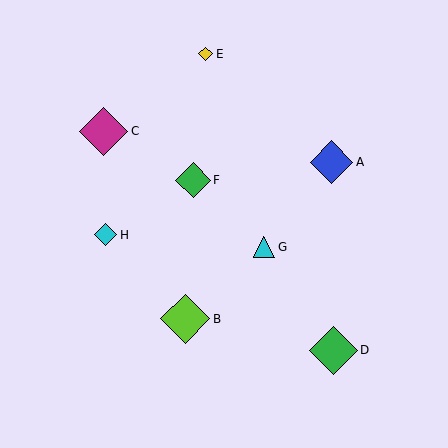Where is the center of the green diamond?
The center of the green diamond is at (193, 180).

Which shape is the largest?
The lime diamond (labeled B) is the largest.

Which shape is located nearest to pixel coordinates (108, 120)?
The magenta diamond (labeled C) at (104, 131) is nearest to that location.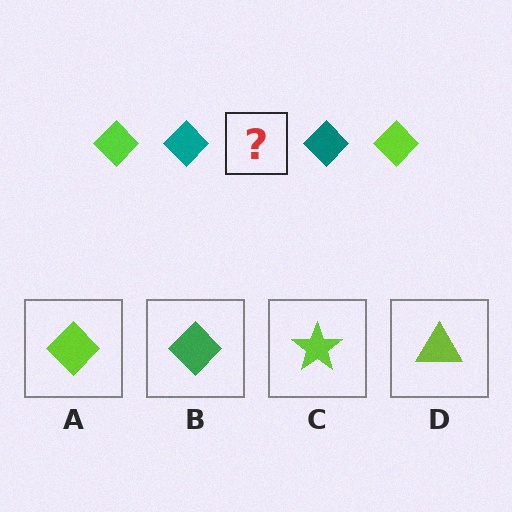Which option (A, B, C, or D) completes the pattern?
A.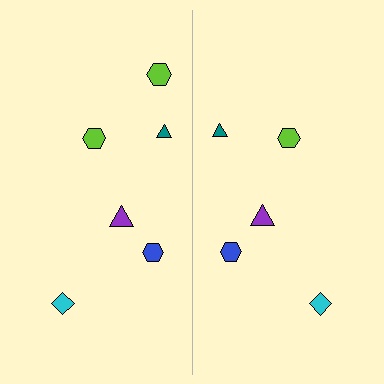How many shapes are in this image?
There are 11 shapes in this image.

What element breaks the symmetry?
A lime hexagon is missing from the right side.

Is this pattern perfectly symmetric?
No, the pattern is not perfectly symmetric. A lime hexagon is missing from the right side.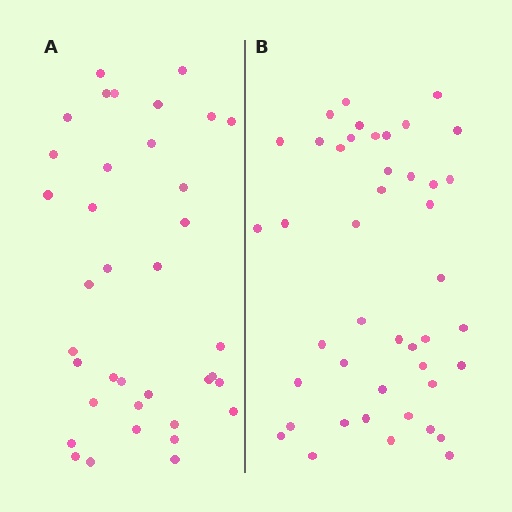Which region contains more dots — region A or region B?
Region B (the right region) has more dots.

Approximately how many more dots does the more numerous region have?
Region B has roughly 8 or so more dots than region A.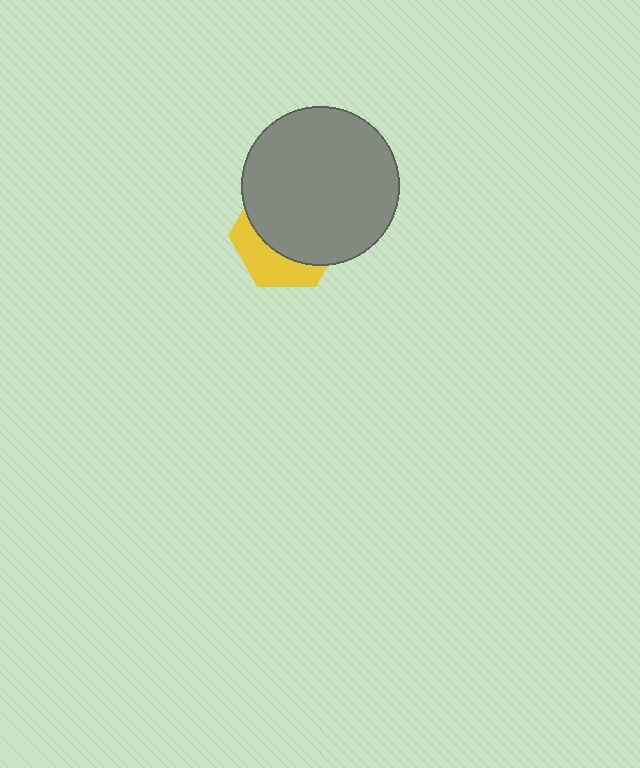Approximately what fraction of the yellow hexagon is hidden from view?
Roughly 66% of the yellow hexagon is hidden behind the gray circle.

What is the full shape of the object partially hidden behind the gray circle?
The partially hidden object is a yellow hexagon.